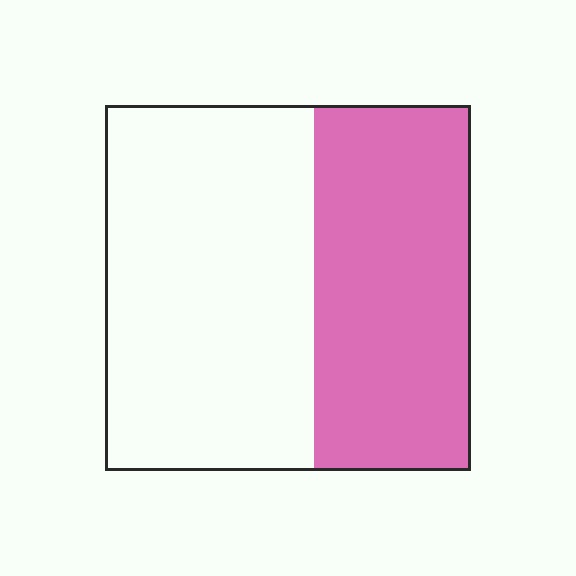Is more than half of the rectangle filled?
No.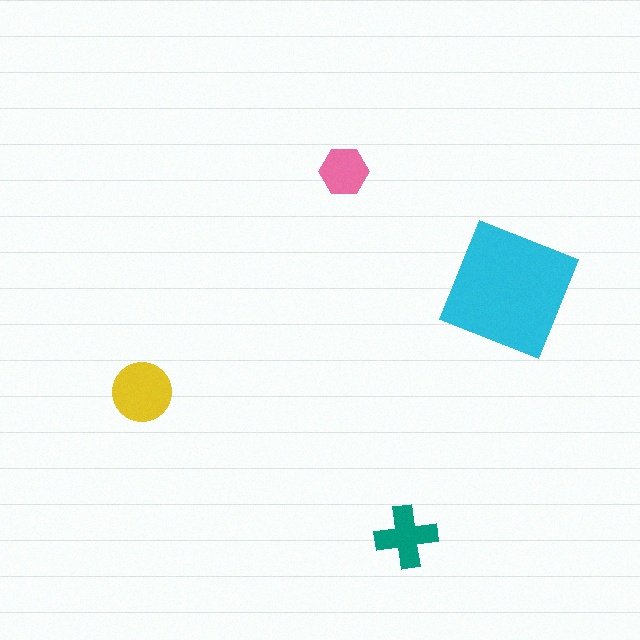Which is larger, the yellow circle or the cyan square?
The cyan square.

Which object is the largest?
The cyan square.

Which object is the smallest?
The pink hexagon.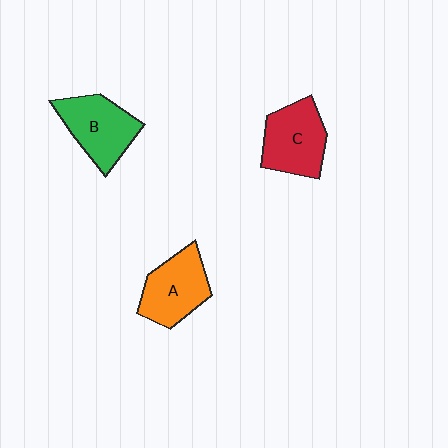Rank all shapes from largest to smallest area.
From largest to smallest: B (green), C (red), A (orange).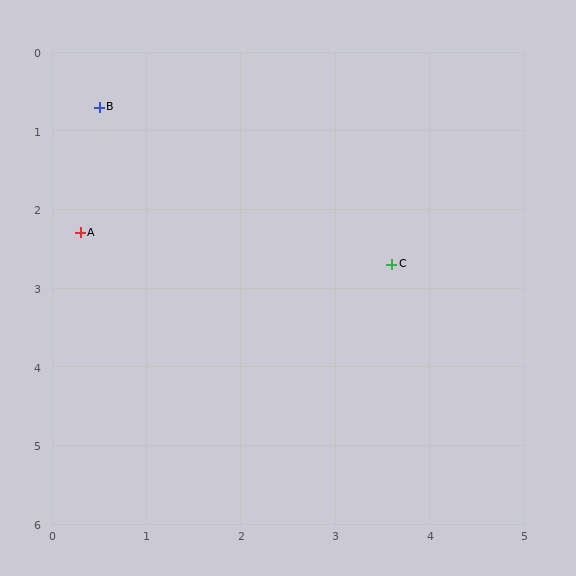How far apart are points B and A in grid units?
Points B and A are about 1.6 grid units apart.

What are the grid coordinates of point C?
Point C is at approximately (3.6, 2.7).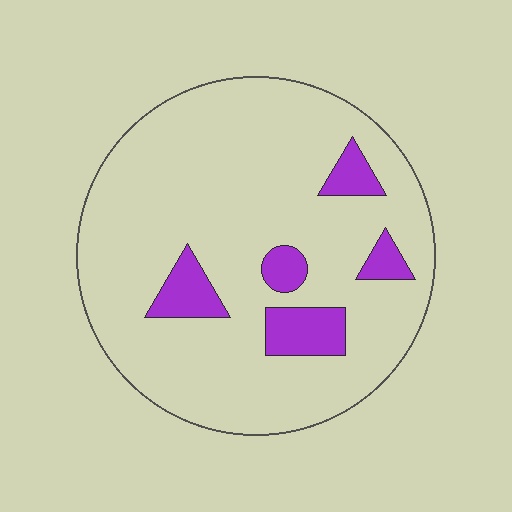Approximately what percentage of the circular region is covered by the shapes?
Approximately 15%.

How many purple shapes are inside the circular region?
5.